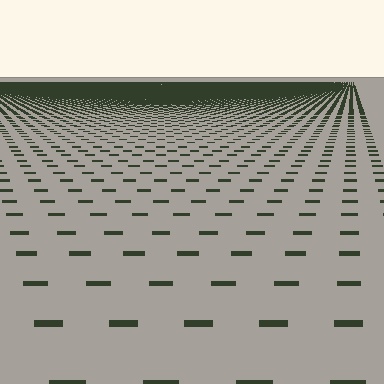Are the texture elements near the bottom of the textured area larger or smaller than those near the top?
Larger. Near the bottom, elements are closer to the viewer and appear at a bigger on-screen size.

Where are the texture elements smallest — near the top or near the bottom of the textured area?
Near the top.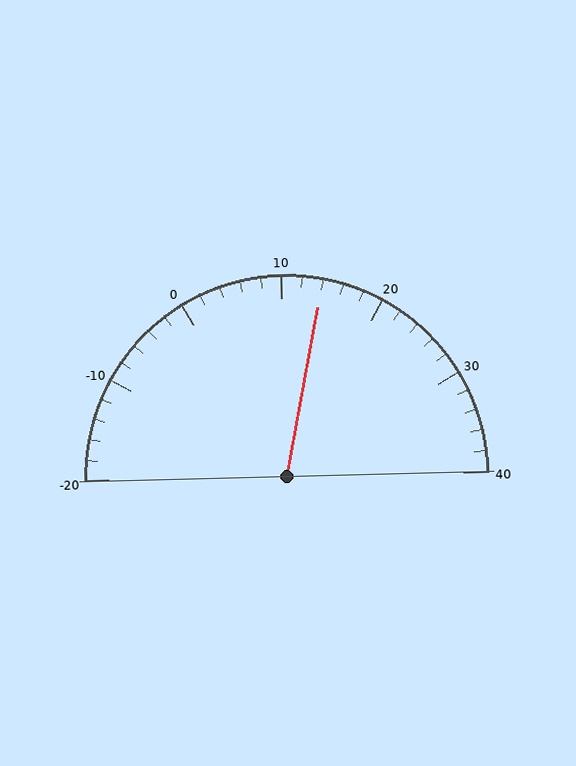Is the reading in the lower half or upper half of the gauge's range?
The reading is in the upper half of the range (-20 to 40).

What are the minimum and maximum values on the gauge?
The gauge ranges from -20 to 40.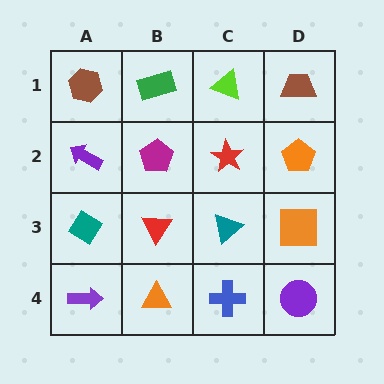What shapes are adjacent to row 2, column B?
A green rectangle (row 1, column B), a red triangle (row 3, column B), a purple arrow (row 2, column A), a red star (row 2, column C).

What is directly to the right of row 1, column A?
A green rectangle.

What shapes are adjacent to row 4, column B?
A red triangle (row 3, column B), a purple arrow (row 4, column A), a blue cross (row 4, column C).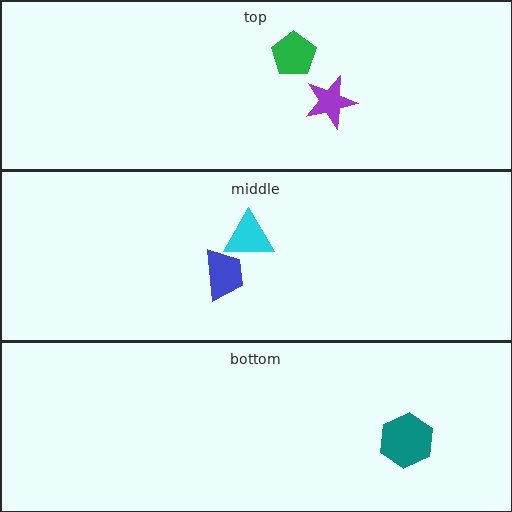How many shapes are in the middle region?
2.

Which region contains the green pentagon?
The top region.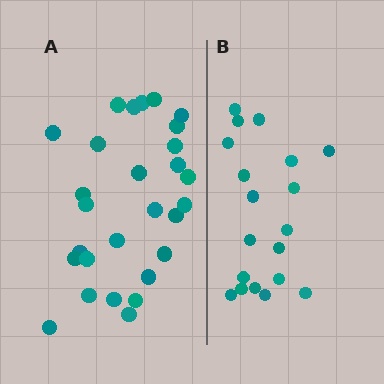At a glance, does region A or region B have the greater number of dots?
Region A (the left region) has more dots.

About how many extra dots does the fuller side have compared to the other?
Region A has roughly 8 or so more dots than region B.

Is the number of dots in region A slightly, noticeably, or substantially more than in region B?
Region A has substantially more. The ratio is roughly 1.5 to 1.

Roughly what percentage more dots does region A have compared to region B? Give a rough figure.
About 45% more.